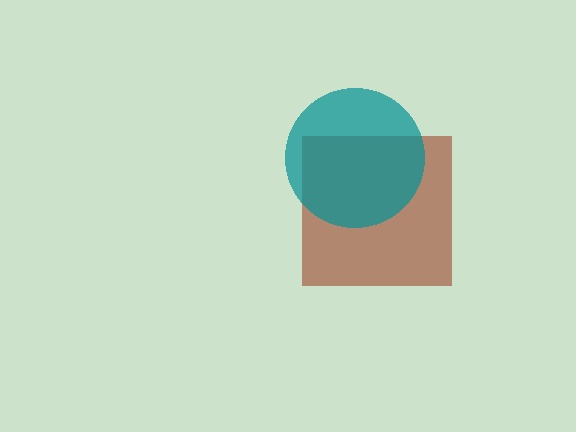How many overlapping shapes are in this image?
There are 2 overlapping shapes in the image.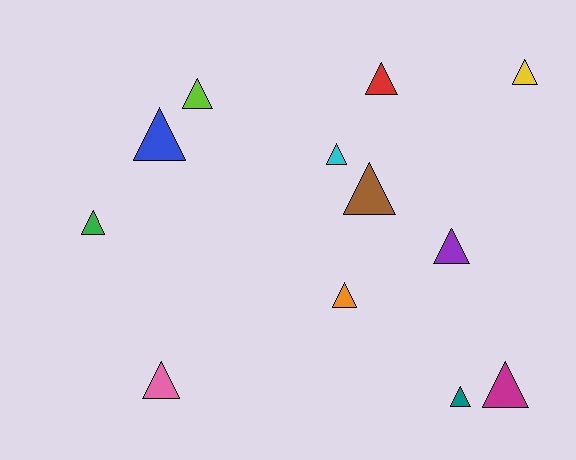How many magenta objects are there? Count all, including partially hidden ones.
There is 1 magenta object.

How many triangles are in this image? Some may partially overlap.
There are 12 triangles.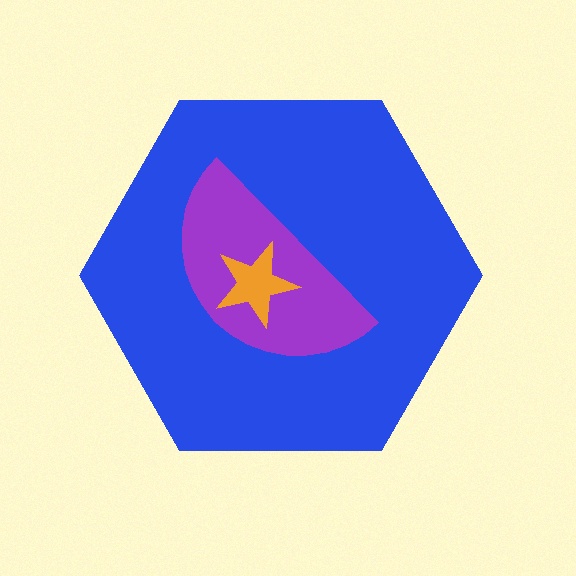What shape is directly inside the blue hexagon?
The purple semicircle.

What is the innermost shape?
The orange star.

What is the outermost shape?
The blue hexagon.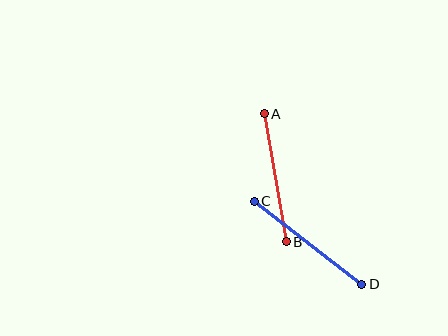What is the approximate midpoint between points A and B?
The midpoint is at approximately (275, 178) pixels.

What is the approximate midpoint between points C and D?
The midpoint is at approximately (308, 243) pixels.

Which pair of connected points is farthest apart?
Points C and D are farthest apart.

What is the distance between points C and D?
The distance is approximately 136 pixels.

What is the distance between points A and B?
The distance is approximately 130 pixels.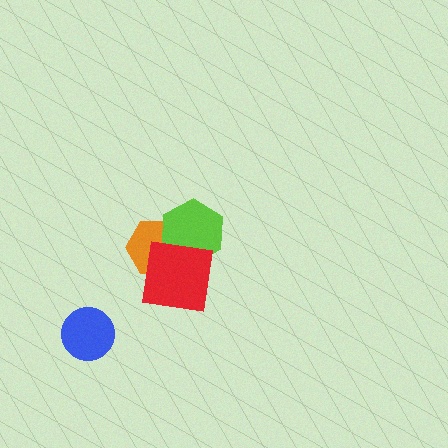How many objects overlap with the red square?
2 objects overlap with the red square.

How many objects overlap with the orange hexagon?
2 objects overlap with the orange hexagon.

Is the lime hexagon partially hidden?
Yes, it is partially covered by another shape.